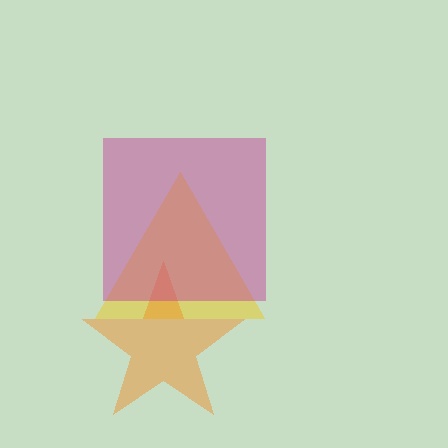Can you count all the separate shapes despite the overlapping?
Yes, there are 3 separate shapes.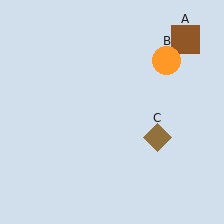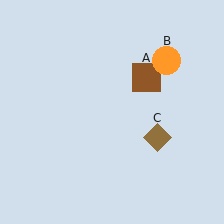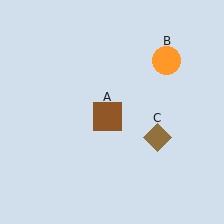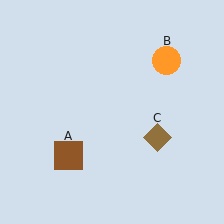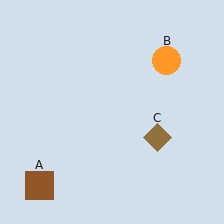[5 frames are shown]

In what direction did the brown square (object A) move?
The brown square (object A) moved down and to the left.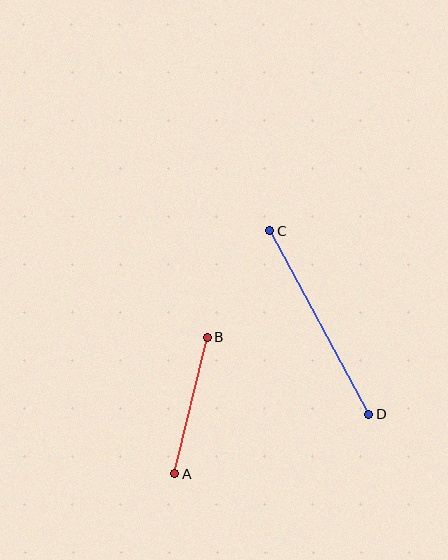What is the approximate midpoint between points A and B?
The midpoint is at approximately (191, 406) pixels.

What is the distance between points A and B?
The distance is approximately 140 pixels.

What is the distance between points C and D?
The distance is approximately 208 pixels.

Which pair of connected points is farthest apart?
Points C and D are farthest apart.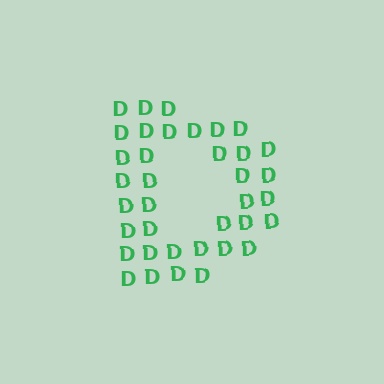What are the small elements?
The small elements are letter D's.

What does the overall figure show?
The overall figure shows the letter D.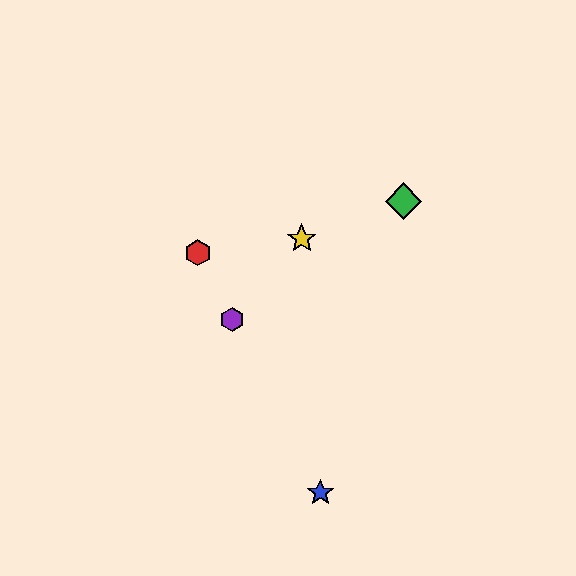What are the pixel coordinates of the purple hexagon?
The purple hexagon is at (232, 320).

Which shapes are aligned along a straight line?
The red hexagon, the blue star, the purple hexagon are aligned along a straight line.